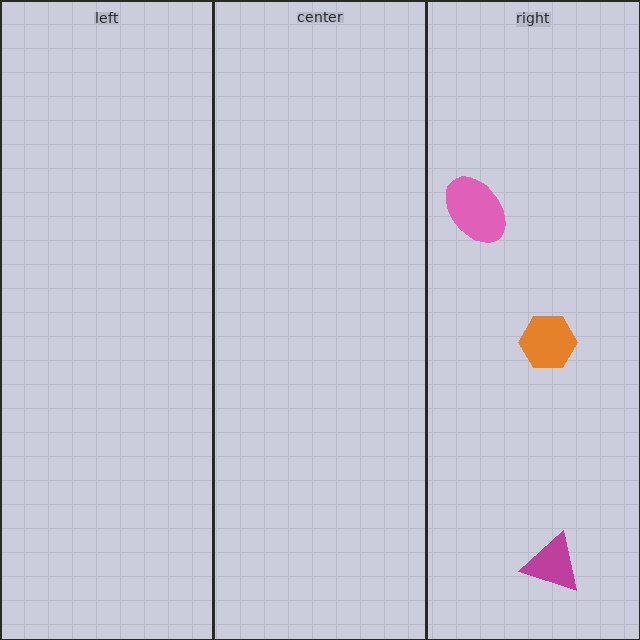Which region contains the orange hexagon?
The right region.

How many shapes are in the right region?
3.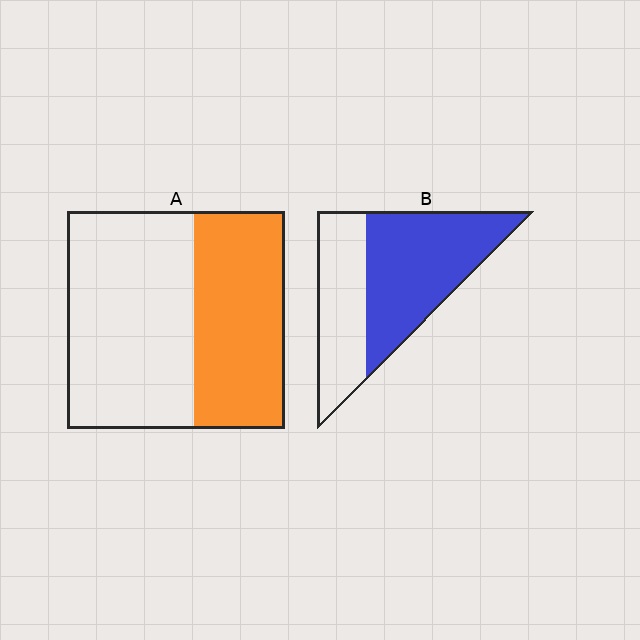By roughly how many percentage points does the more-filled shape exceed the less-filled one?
By roughly 20 percentage points (B over A).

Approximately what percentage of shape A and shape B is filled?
A is approximately 40% and B is approximately 60%.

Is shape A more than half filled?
No.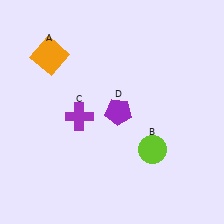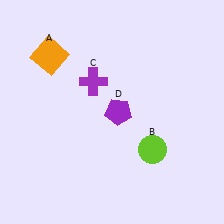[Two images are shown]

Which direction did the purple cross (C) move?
The purple cross (C) moved up.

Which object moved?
The purple cross (C) moved up.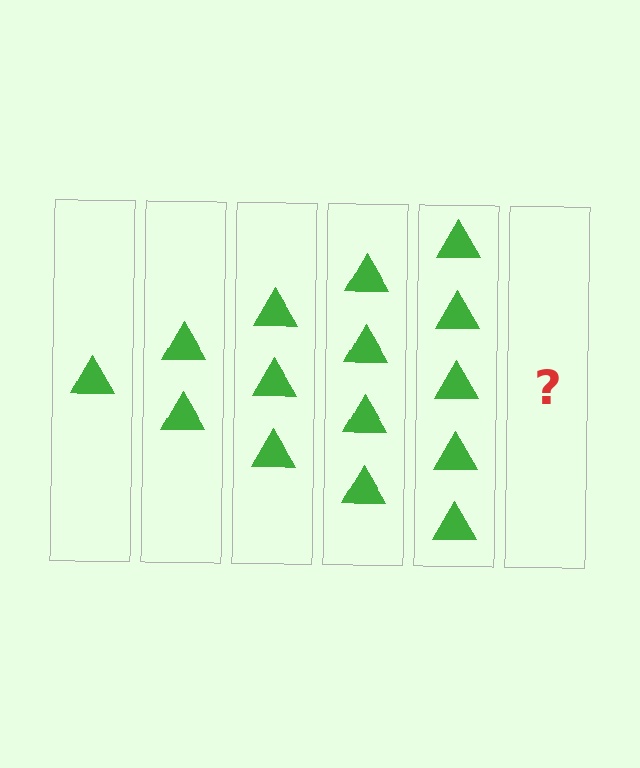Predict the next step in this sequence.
The next step is 6 triangles.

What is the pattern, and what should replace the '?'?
The pattern is that each step adds one more triangle. The '?' should be 6 triangles.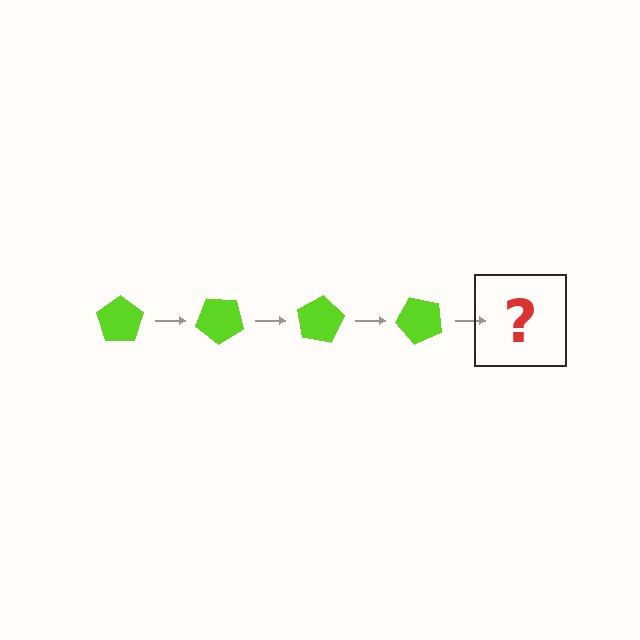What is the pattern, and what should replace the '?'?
The pattern is that the pentagon rotates 40 degrees each step. The '?' should be a lime pentagon rotated 160 degrees.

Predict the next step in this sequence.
The next step is a lime pentagon rotated 160 degrees.